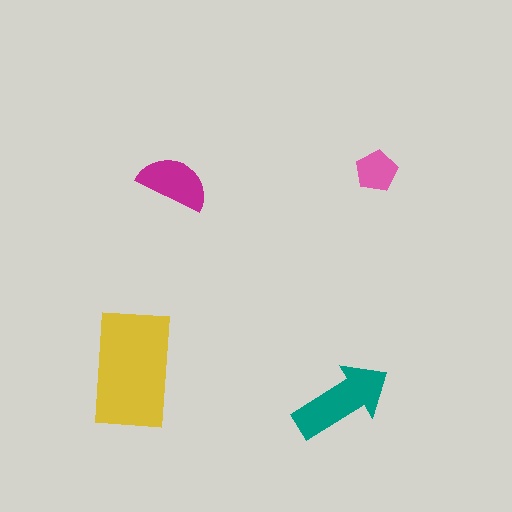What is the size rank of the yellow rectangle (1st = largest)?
1st.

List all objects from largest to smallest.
The yellow rectangle, the teal arrow, the magenta semicircle, the pink pentagon.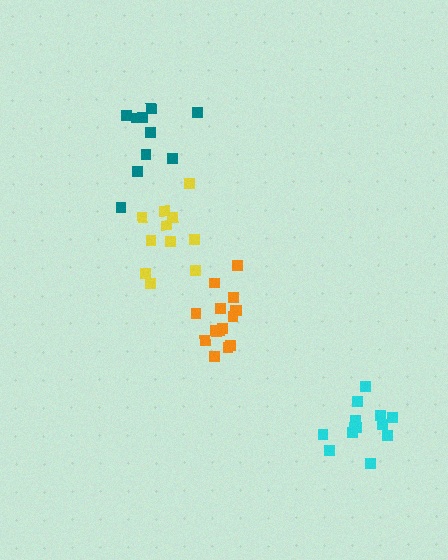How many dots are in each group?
Group 1: 10 dots, Group 2: 16 dots, Group 3: 13 dots, Group 4: 11 dots (50 total).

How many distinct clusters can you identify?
There are 4 distinct clusters.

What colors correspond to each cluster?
The clusters are colored: teal, orange, cyan, yellow.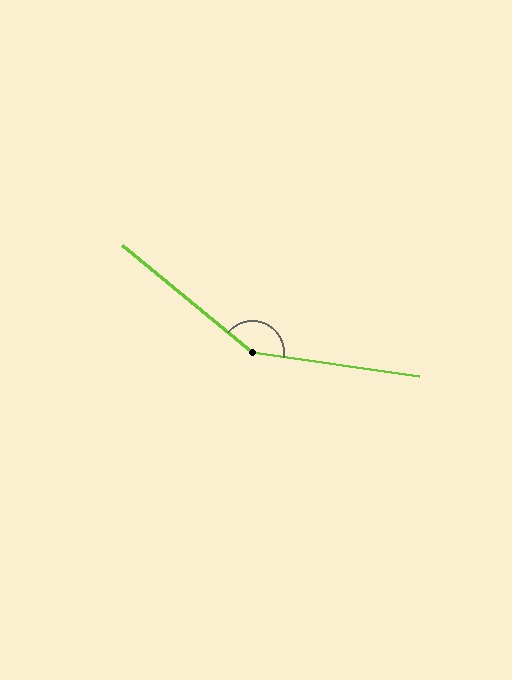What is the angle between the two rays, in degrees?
Approximately 149 degrees.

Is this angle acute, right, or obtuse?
It is obtuse.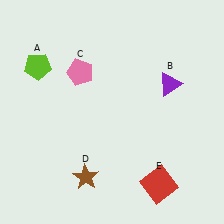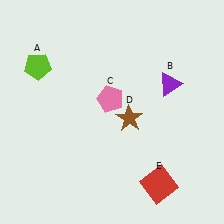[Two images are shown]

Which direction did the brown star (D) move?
The brown star (D) moved up.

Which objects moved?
The objects that moved are: the pink pentagon (C), the brown star (D).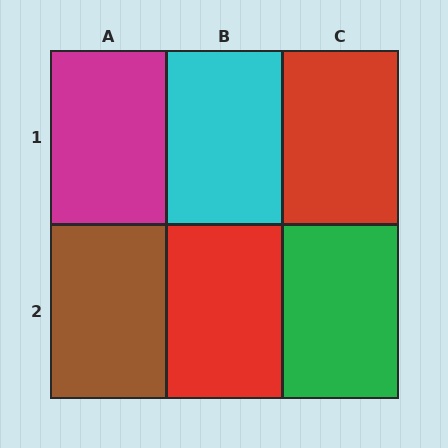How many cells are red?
2 cells are red.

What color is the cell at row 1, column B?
Cyan.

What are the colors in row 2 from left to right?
Brown, red, green.